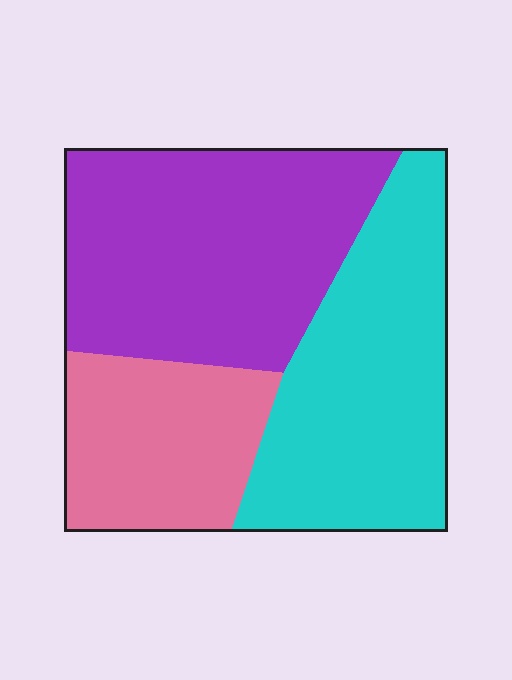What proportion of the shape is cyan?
Cyan takes up about three eighths (3/8) of the shape.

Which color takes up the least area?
Pink, at roughly 25%.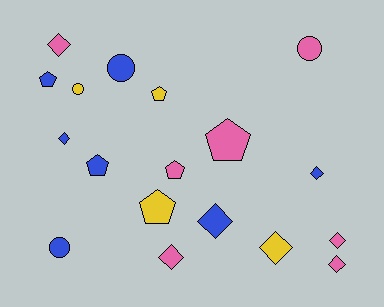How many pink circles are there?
There is 1 pink circle.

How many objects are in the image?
There are 18 objects.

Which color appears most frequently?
Blue, with 7 objects.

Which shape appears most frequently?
Diamond, with 8 objects.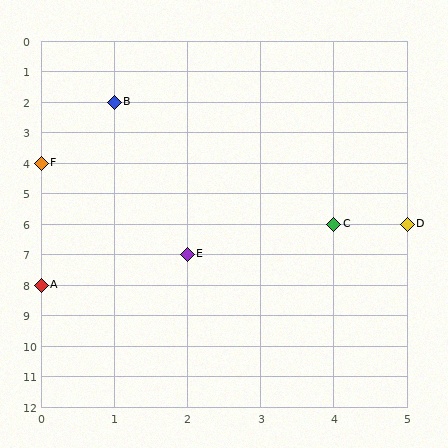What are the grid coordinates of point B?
Point B is at grid coordinates (1, 2).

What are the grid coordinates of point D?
Point D is at grid coordinates (5, 6).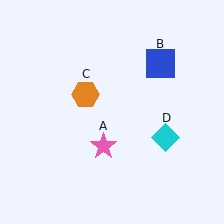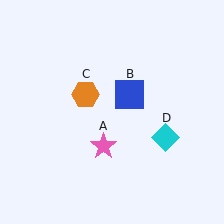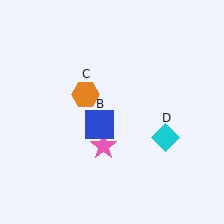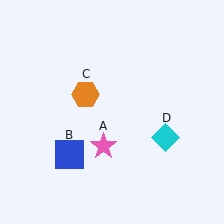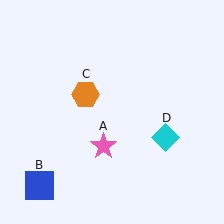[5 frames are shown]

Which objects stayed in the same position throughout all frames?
Pink star (object A) and orange hexagon (object C) and cyan diamond (object D) remained stationary.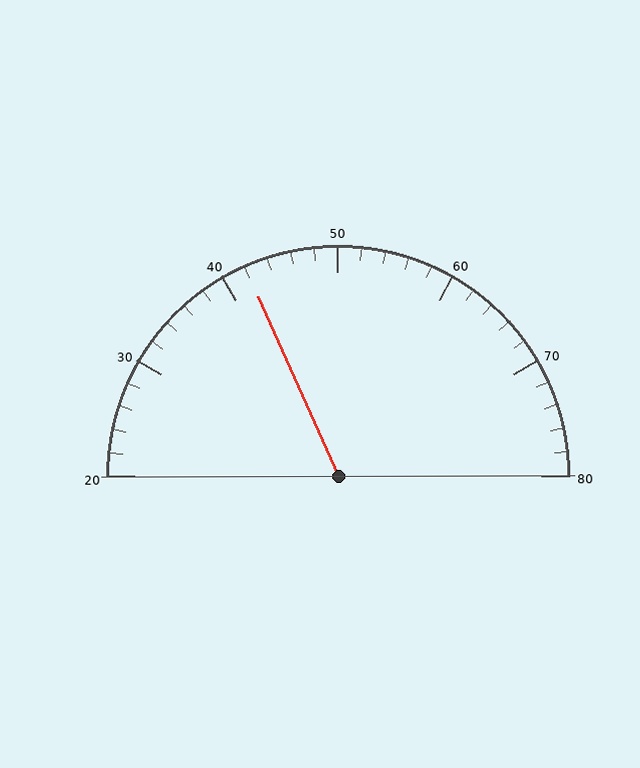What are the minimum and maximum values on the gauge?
The gauge ranges from 20 to 80.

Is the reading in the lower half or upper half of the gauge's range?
The reading is in the lower half of the range (20 to 80).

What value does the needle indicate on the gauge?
The needle indicates approximately 42.